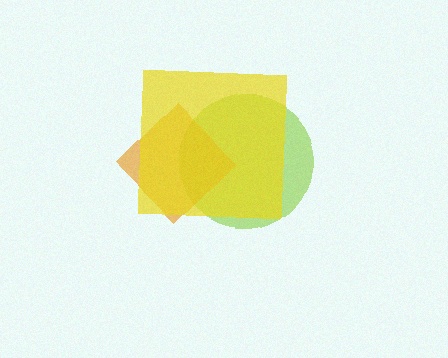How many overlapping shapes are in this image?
There are 3 overlapping shapes in the image.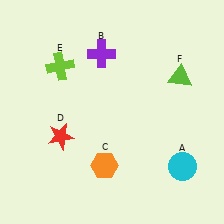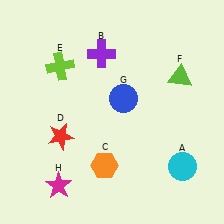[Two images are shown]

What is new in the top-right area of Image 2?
A blue circle (G) was added in the top-right area of Image 2.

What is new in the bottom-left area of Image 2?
A magenta star (H) was added in the bottom-left area of Image 2.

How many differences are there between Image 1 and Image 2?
There are 2 differences between the two images.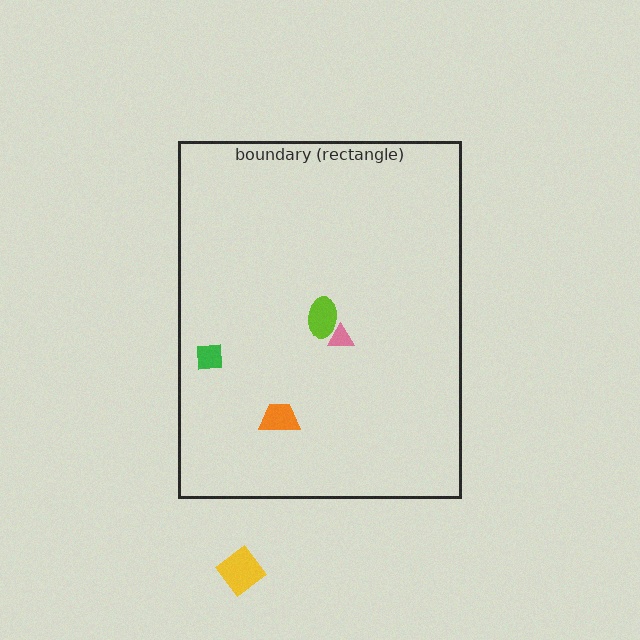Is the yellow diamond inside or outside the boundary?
Outside.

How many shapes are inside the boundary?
4 inside, 1 outside.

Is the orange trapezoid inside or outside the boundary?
Inside.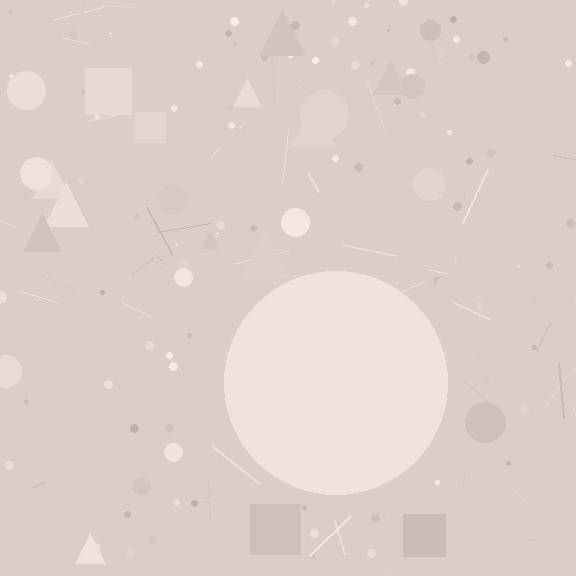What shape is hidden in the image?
A circle is hidden in the image.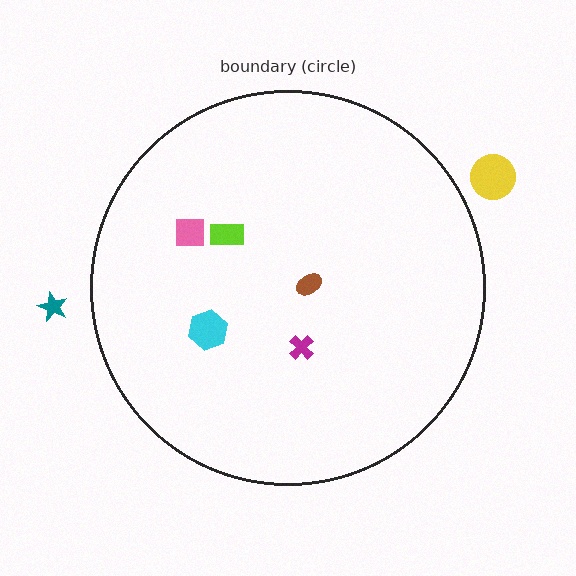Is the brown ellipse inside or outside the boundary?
Inside.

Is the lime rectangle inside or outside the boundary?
Inside.